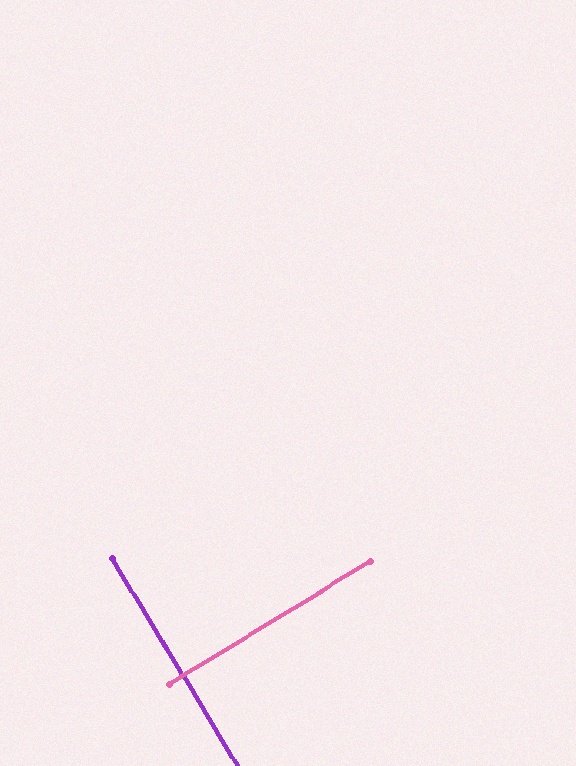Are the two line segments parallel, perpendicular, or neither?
Perpendicular — they meet at approximately 89°.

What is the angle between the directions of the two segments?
Approximately 89 degrees.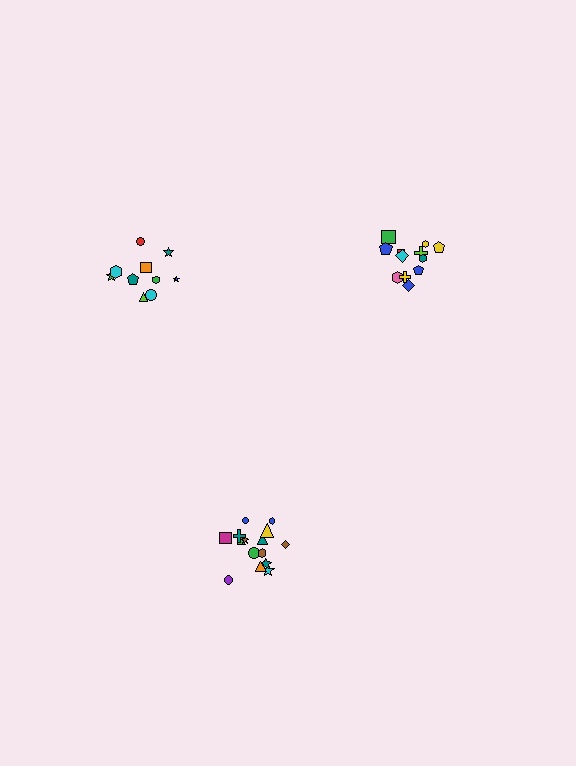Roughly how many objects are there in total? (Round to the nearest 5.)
Roughly 35 objects in total.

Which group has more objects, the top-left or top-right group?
The top-right group.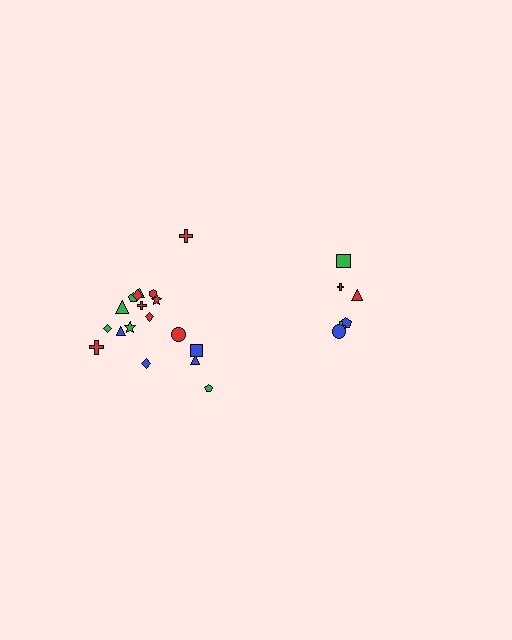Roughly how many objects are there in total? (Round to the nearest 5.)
Roughly 25 objects in total.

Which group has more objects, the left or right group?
The left group.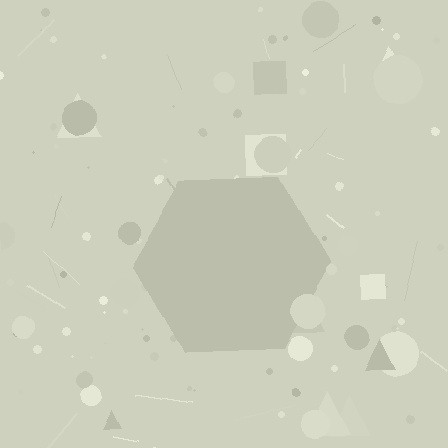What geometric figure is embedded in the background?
A hexagon is embedded in the background.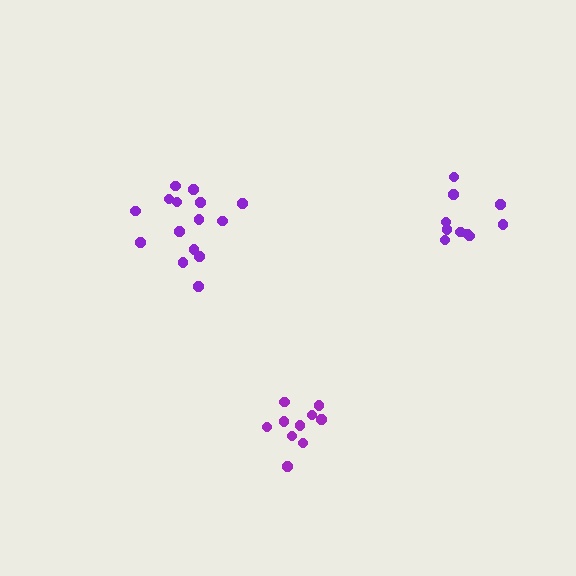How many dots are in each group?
Group 1: 10 dots, Group 2: 15 dots, Group 3: 10 dots (35 total).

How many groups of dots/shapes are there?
There are 3 groups.